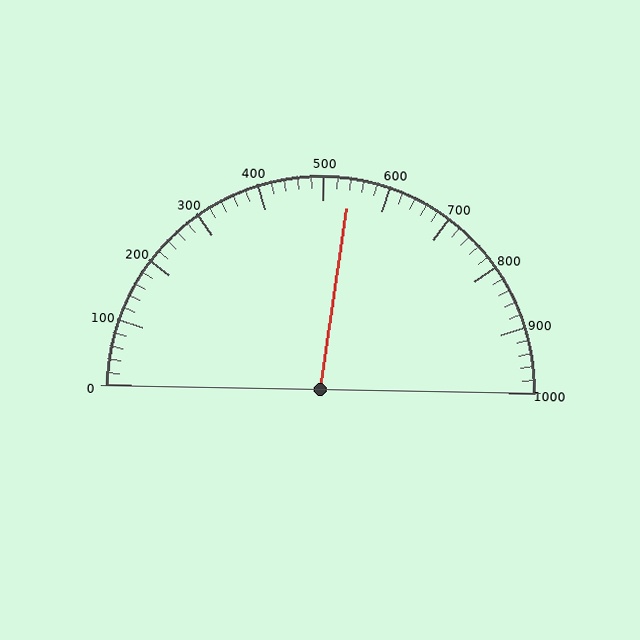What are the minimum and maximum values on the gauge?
The gauge ranges from 0 to 1000.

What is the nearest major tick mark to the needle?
The nearest major tick mark is 500.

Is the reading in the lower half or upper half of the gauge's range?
The reading is in the upper half of the range (0 to 1000).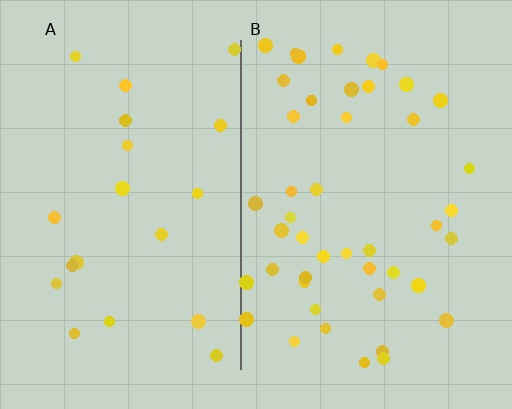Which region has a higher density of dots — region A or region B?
B (the right).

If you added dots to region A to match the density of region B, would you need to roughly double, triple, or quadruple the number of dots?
Approximately double.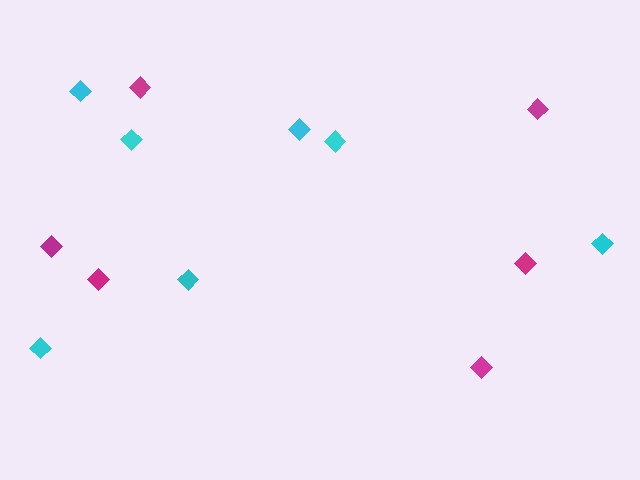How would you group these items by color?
There are 2 groups: one group of cyan diamonds (7) and one group of magenta diamonds (6).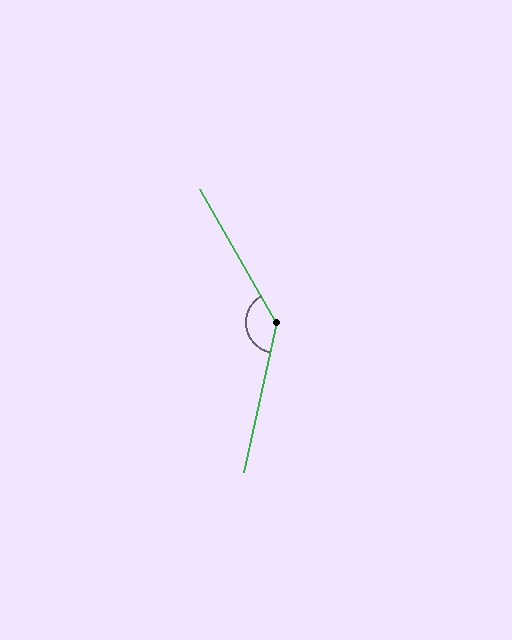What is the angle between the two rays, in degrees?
Approximately 138 degrees.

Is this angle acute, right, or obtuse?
It is obtuse.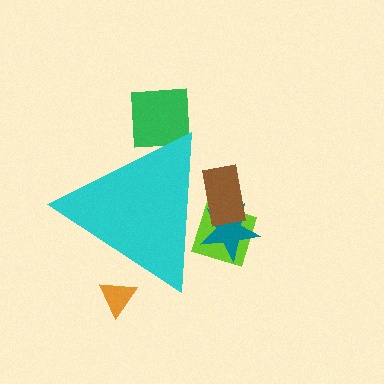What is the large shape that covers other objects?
A cyan triangle.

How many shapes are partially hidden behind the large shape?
5 shapes are partially hidden.